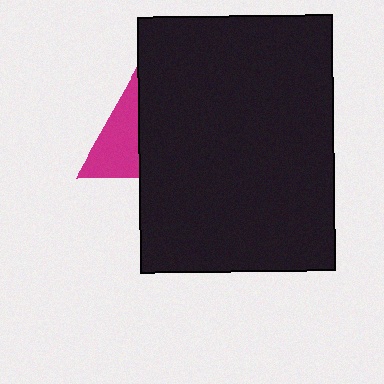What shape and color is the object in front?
The object in front is a black rectangle.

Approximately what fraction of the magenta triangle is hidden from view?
Roughly 50% of the magenta triangle is hidden behind the black rectangle.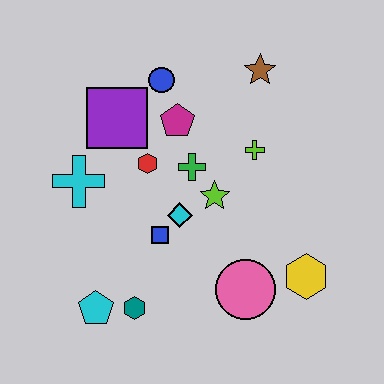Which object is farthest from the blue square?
The brown star is farthest from the blue square.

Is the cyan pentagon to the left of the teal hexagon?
Yes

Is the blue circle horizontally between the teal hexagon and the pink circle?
Yes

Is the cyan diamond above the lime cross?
No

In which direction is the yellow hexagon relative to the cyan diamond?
The yellow hexagon is to the right of the cyan diamond.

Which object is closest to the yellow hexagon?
The pink circle is closest to the yellow hexagon.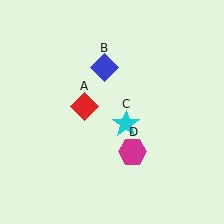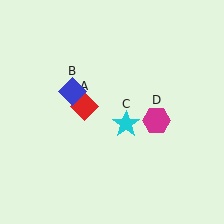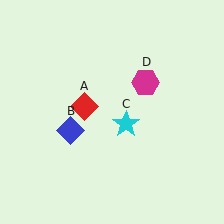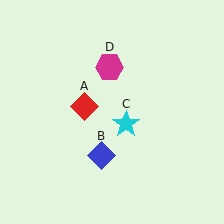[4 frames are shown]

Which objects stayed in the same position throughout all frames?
Red diamond (object A) and cyan star (object C) remained stationary.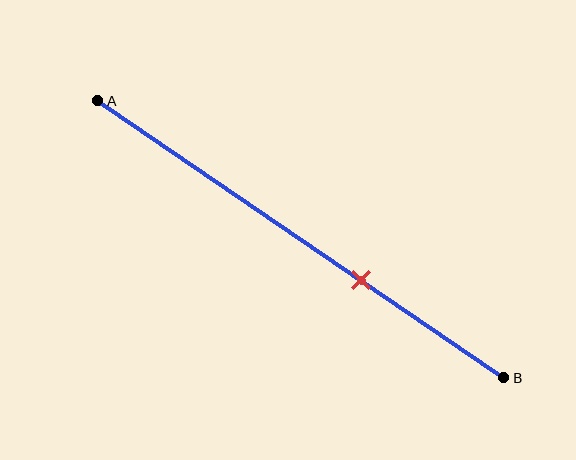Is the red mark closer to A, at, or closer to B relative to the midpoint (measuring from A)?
The red mark is closer to point B than the midpoint of segment AB.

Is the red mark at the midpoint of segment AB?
No, the mark is at about 65% from A, not at the 50% midpoint.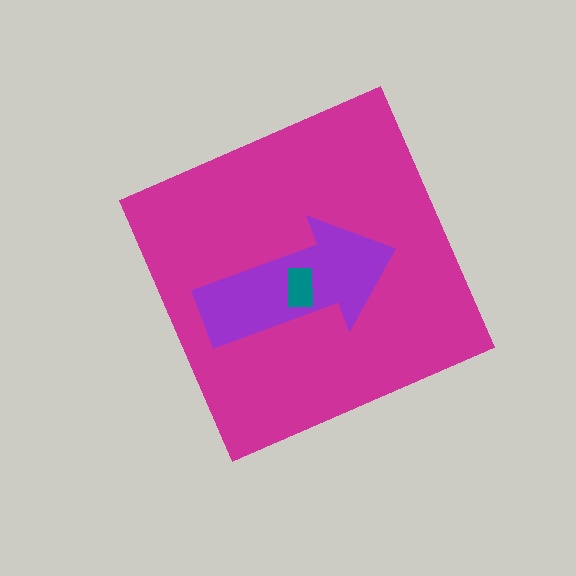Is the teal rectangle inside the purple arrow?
Yes.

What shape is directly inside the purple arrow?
The teal rectangle.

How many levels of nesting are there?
3.